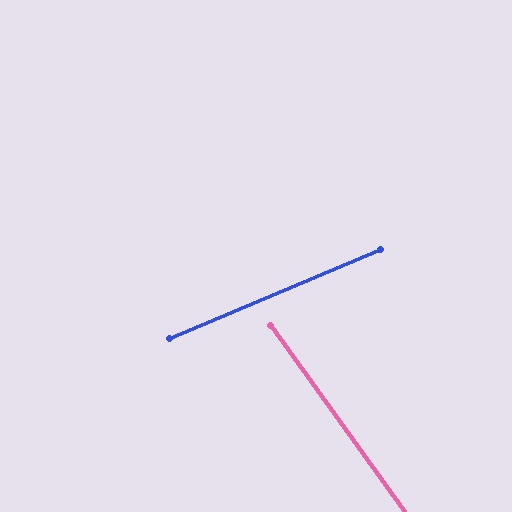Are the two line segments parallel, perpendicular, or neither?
Neither parallel nor perpendicular — they differ by about 77°.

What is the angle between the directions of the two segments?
Approximately 77 degrees.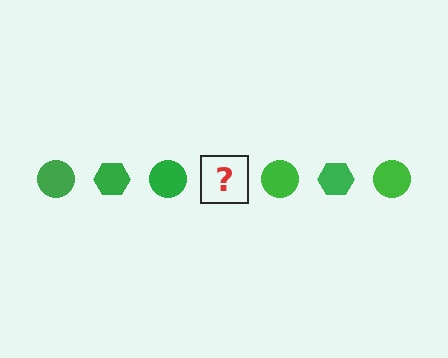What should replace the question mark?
The question mark should be replaced with a green hexagon.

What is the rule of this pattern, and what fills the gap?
The rule is that the pattern cycles through circle, hexagon shapes in green. The gap should be filled with a green hexagon.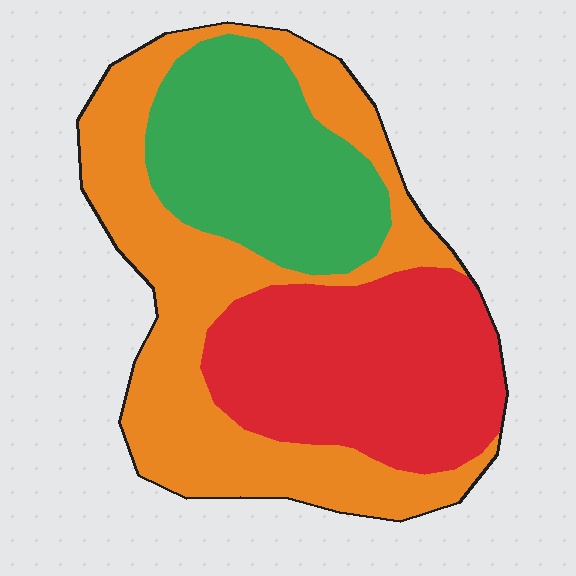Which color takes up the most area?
Orange, at roughly 45%.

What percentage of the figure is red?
Red covers 31% of the figure.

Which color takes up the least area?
Green, at roughly 25%.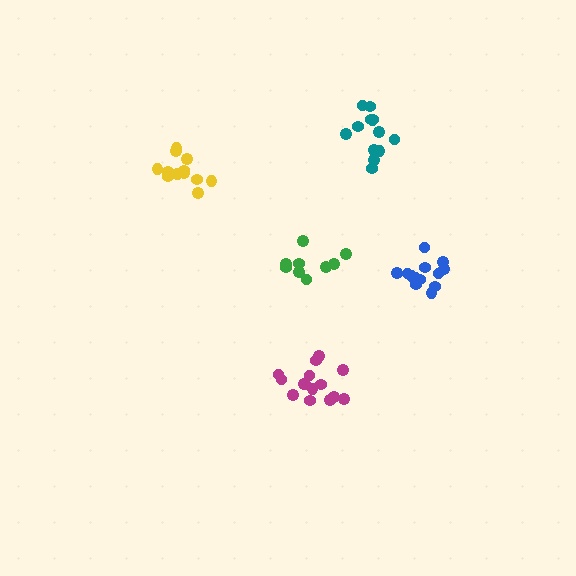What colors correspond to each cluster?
The clusters are colored: teal, magenta, green, blue, yellow.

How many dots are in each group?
Group 1: 13 dots, Group 2: 15 dots, Group 3: 9 dots, Group 4: 13 dots, Group 5: 12 dots (62 total).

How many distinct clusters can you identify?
There are 5 distinct clusters.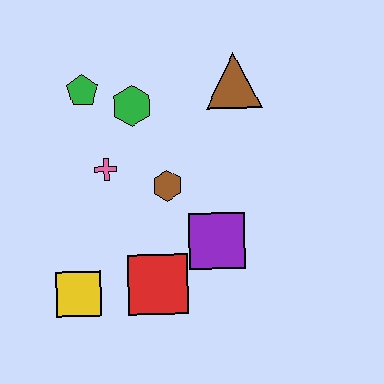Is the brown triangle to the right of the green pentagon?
Yes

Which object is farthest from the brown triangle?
The yellow square is farthest from the brown triangle.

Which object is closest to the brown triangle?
The green hexagon is closest to the brown triangle.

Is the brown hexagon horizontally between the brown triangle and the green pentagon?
Yes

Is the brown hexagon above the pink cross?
No